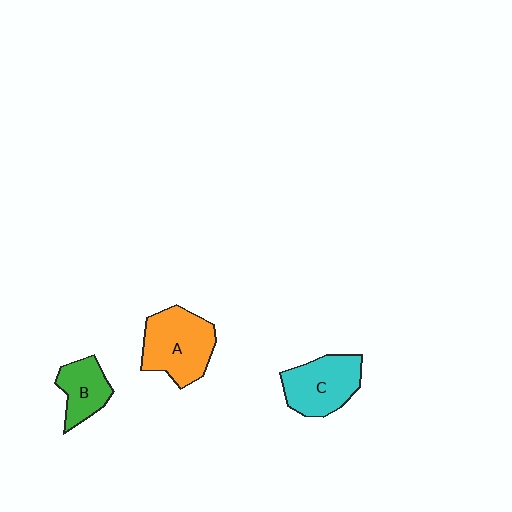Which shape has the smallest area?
Shape B (green).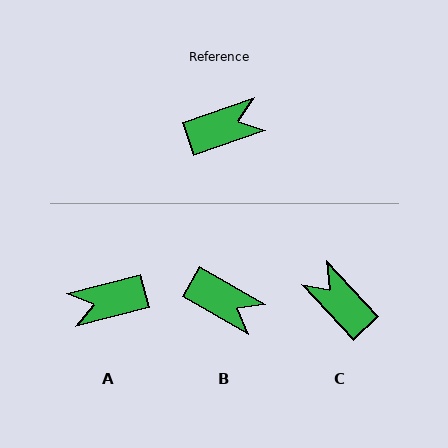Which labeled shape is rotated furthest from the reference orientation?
A, about 175 degrees away.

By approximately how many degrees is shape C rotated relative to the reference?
Approximately 114 degrees counter-clockwise.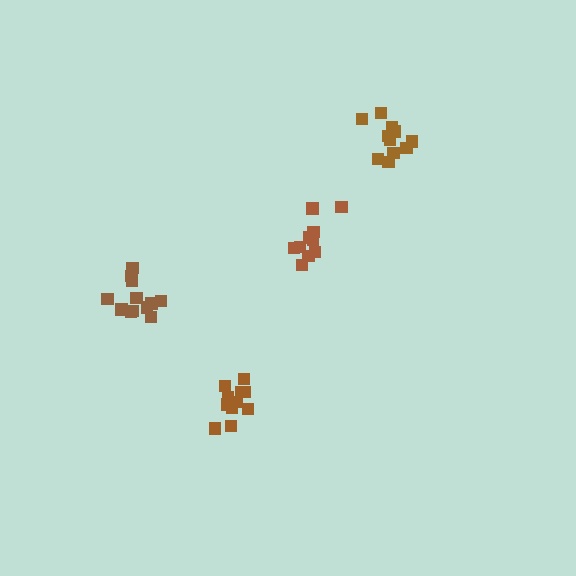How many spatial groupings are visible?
There are 4 spatial groupings.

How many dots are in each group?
Group 1: 12 dots, Group 2: 10 dots, Group 3: 11 dots, Group 4: 11 dots (44 total).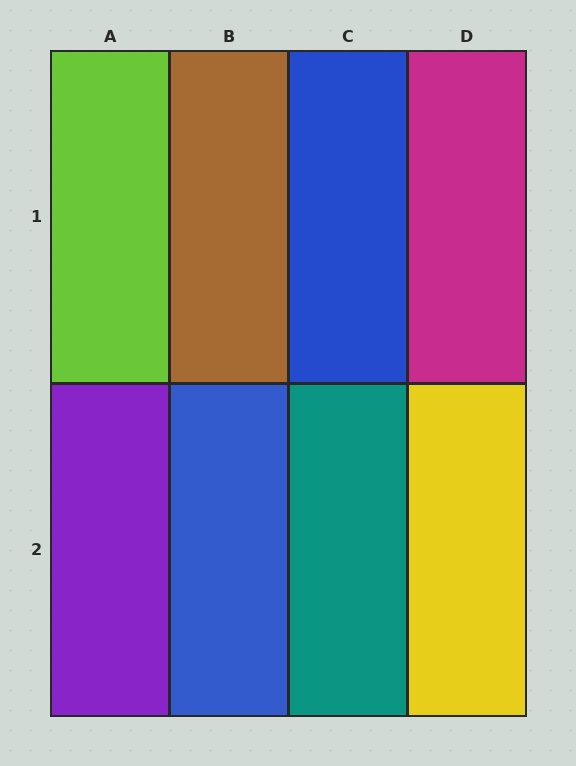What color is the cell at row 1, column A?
Lime.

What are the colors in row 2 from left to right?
Purple, blue, teal, yellow.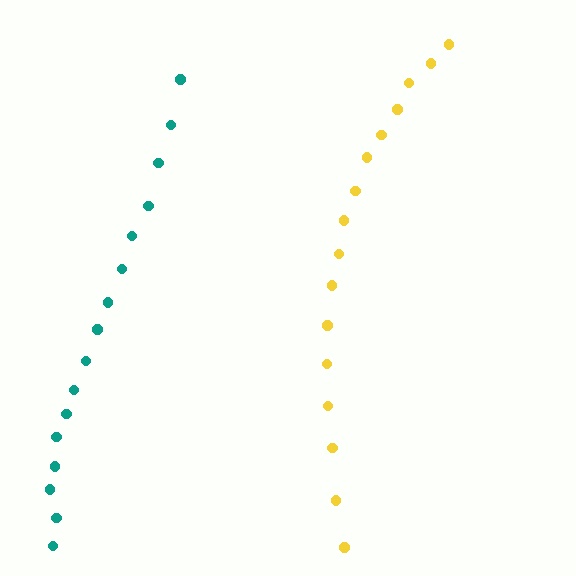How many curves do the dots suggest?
There are 2 distinct paths.